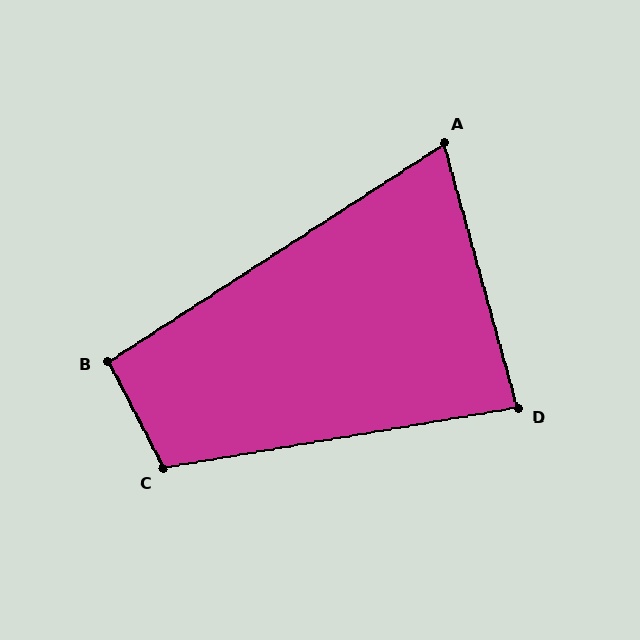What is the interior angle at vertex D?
Approximately 84 degrees (acute).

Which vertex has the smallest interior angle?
A, at approximately 72 degrees.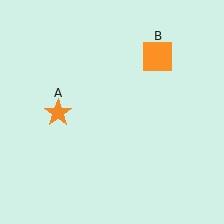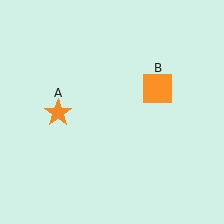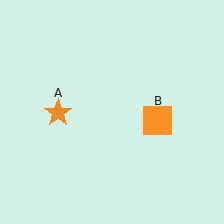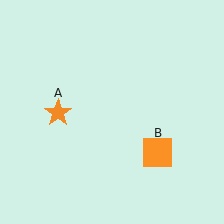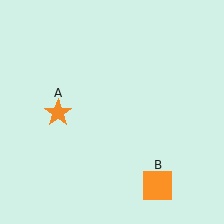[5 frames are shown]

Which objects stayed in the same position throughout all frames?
Orange star (object A) remained stationary.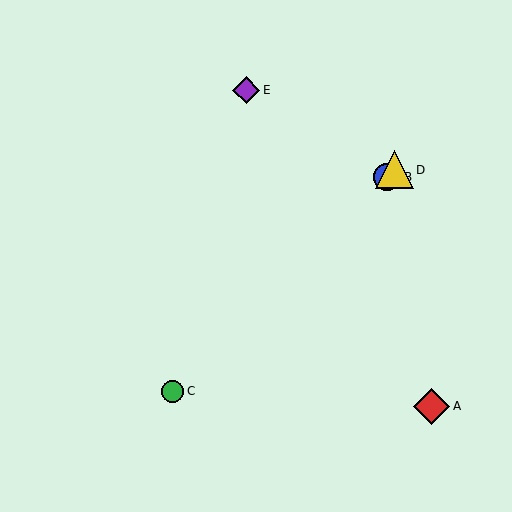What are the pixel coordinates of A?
Object A is at (432, 406).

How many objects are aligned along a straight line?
3 objects (B, C, D) are aligned along a straight line.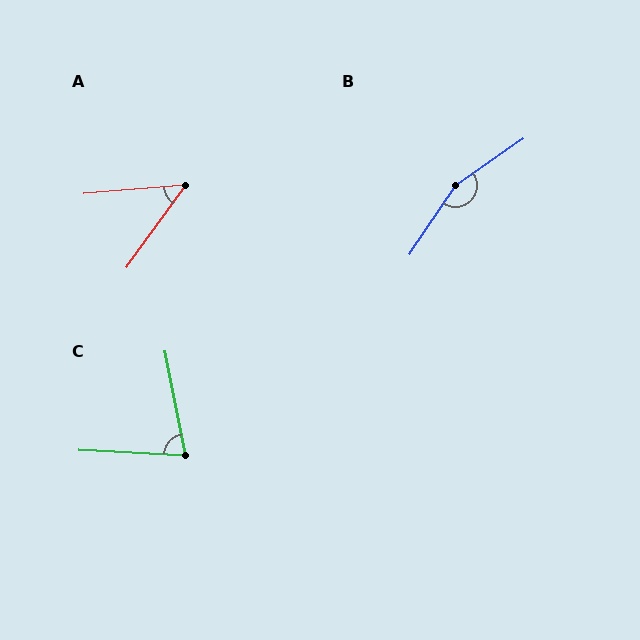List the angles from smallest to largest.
A (50°), C (76°), B (158°).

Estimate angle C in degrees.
Approximately 76 degrees.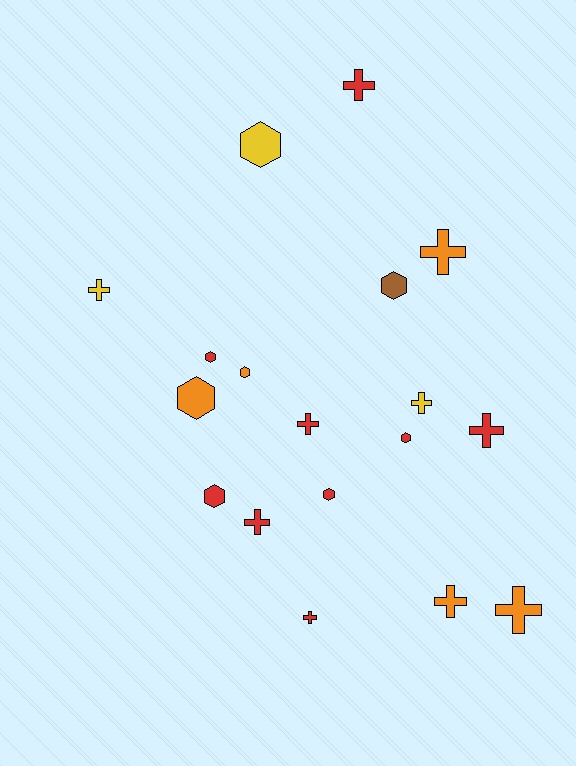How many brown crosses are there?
There are no brown crosses.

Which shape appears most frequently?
Cross, with 10 objects.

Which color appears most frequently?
Red, with 9 objects.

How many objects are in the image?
There are 18 objects.